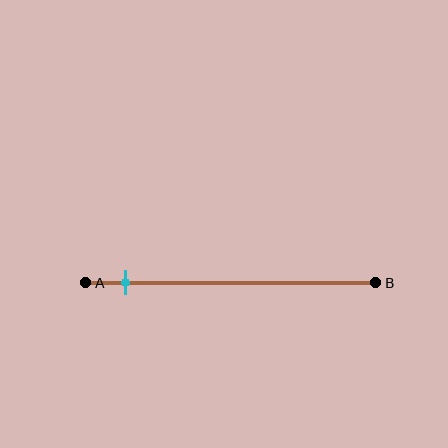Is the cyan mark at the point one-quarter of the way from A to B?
No, the mark is at about 15% from A, not at the 25% one-quarter point.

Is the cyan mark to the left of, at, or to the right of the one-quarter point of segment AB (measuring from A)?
The cyan mark is to the left of the one-quarter point of segment AB.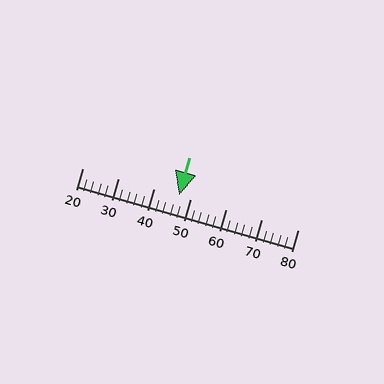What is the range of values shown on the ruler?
The ruler shows values from 20 to 80.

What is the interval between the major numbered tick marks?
The major tick marks are spaced 10 units apart.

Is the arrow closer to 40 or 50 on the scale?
The arrow is closer to 50.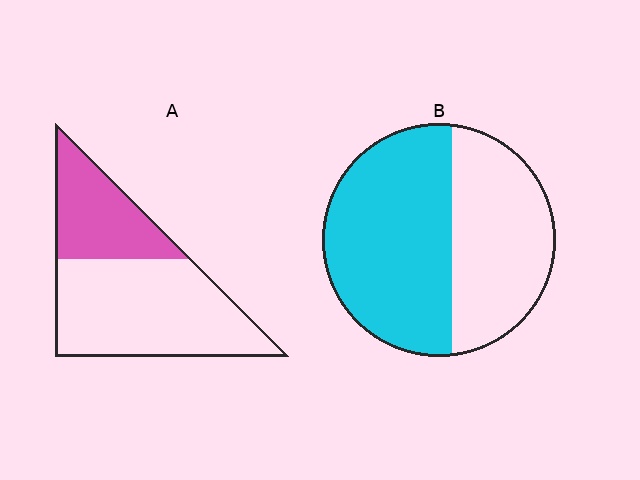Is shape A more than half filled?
No.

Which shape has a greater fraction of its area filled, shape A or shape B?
Shape B.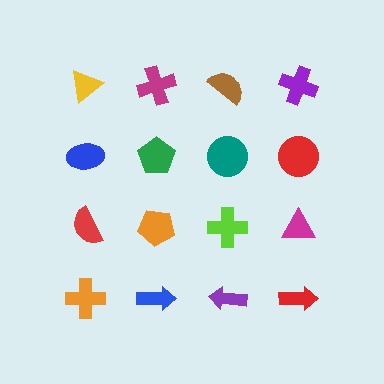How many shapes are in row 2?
4 shapes.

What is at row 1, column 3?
A brown semicircle.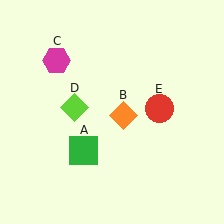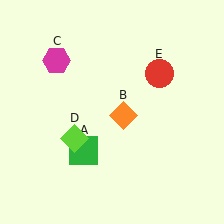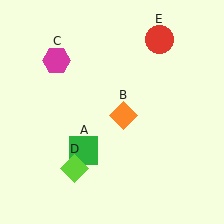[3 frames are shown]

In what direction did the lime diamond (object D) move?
The lime diamond (object D) moved down.